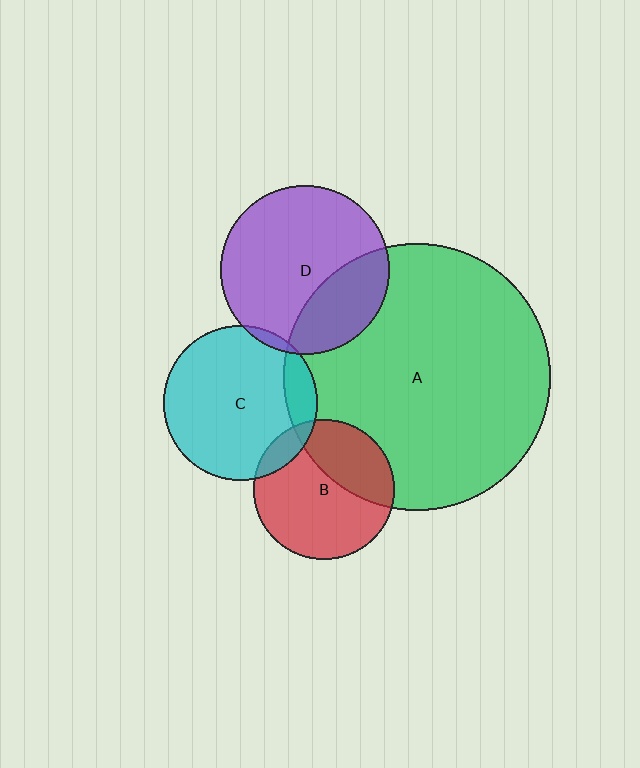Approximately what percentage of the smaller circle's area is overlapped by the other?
Approximately 5%.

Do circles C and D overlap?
Yes.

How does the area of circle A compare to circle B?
Approximately 3.6 times.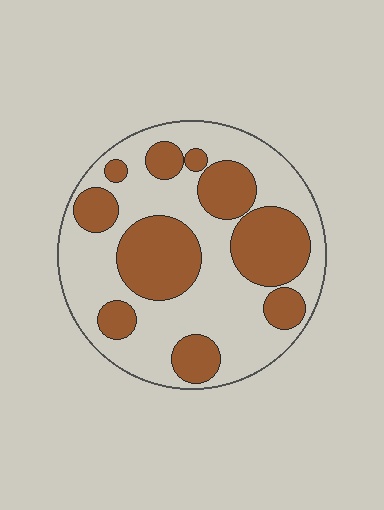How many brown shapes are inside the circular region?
10.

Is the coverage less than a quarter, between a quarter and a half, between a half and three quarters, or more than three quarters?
Between a quarter and a half.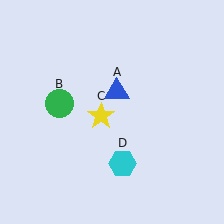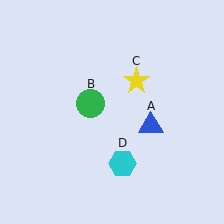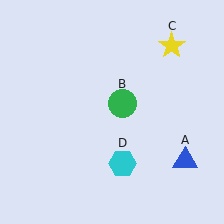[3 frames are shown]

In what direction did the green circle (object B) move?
The green circle (object B) moved right.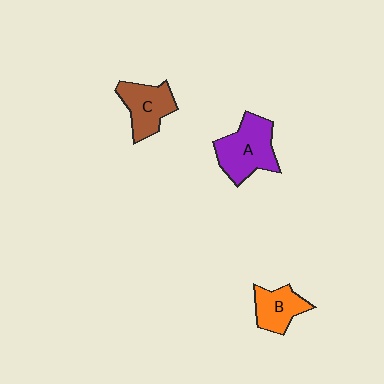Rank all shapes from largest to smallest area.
From largest to smallest: A (purple), C (brown), B (orange).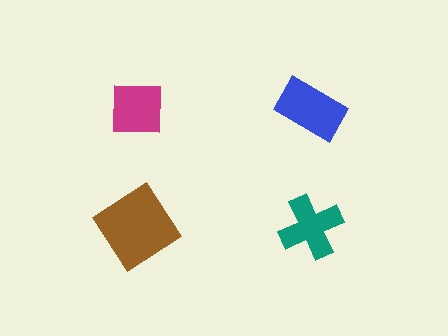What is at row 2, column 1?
A brown diamond.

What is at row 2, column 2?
A teal cross.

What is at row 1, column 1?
A magenta square.